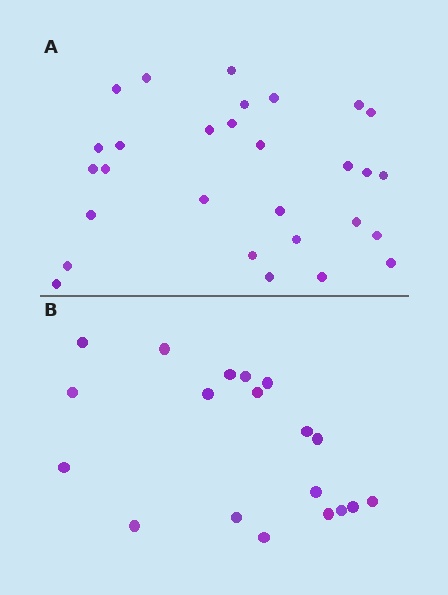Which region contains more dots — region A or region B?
Region A (the top region) has more dots.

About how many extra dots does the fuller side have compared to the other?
Region A has roughly 10 or so more dots than region B.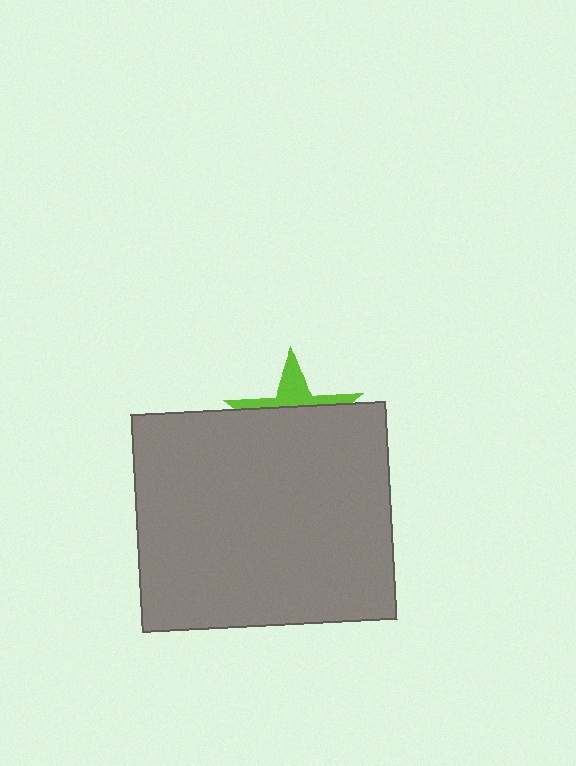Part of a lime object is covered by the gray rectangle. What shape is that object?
It is a star.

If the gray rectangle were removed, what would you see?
You would see the complete lime star.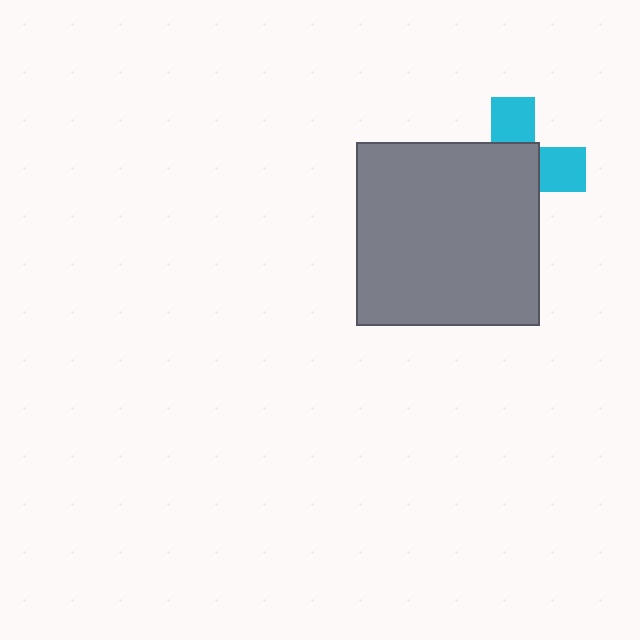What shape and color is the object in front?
The object in front is a gray square.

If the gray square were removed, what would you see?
You would see the complete cyan cross.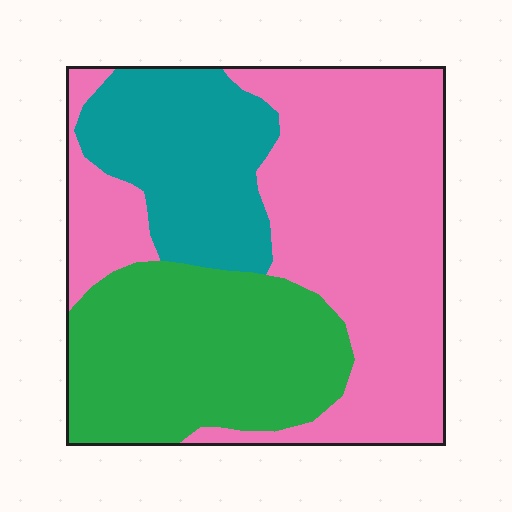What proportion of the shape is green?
Green covers 30% of the shape.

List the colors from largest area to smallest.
From largest to smallest: pink, green, teal.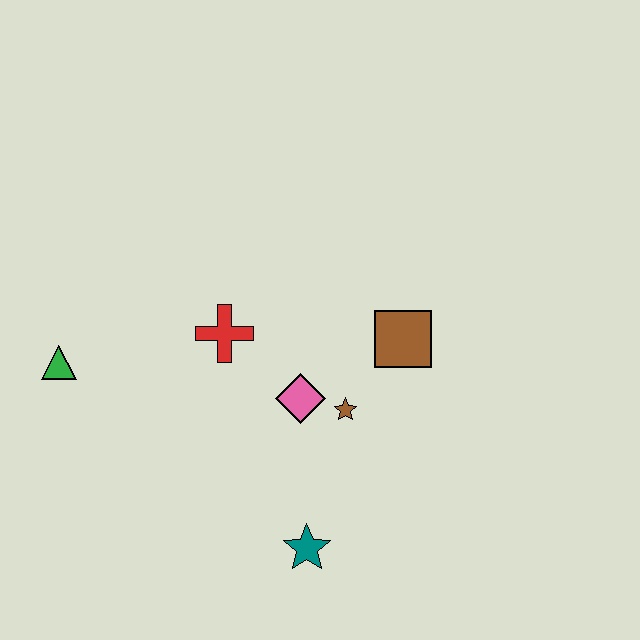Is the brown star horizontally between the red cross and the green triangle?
No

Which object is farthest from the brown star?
The green triangle is farthest from the brown star.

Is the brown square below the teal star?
No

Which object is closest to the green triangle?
The red cross is closest to the green triangle.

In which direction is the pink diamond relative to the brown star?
The pink diamond is to the left of the brown star.